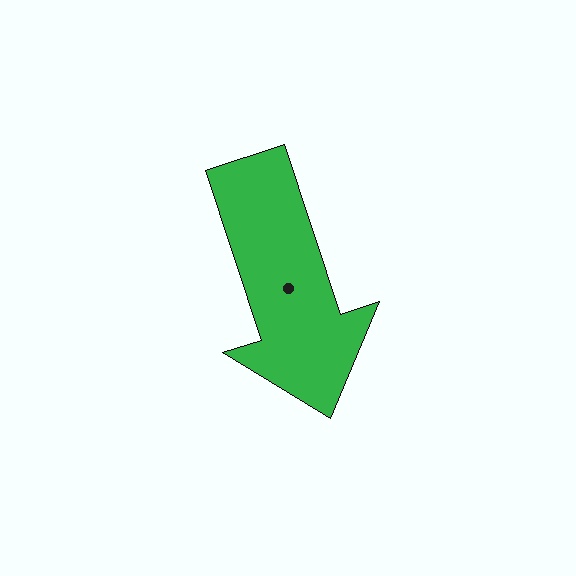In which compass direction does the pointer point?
South.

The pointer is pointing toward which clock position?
Roughly 5 o'clock.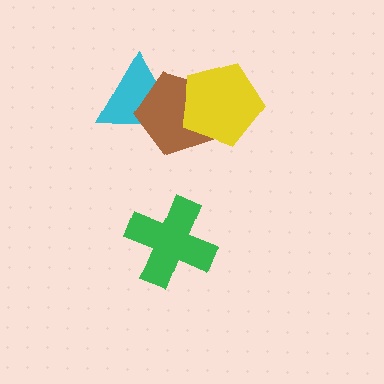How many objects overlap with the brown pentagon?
2 objects overlap with the brown pentagon.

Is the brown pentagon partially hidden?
Yes, it is partially covered by another shape.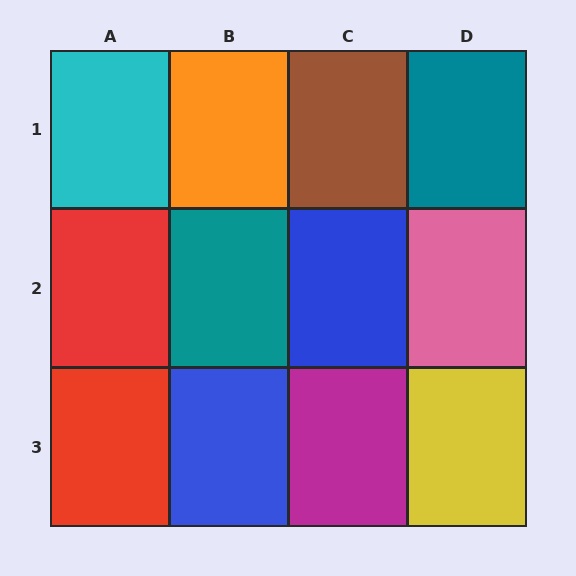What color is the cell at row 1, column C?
Brown.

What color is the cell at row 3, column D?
Yellow.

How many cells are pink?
1 cell is pink.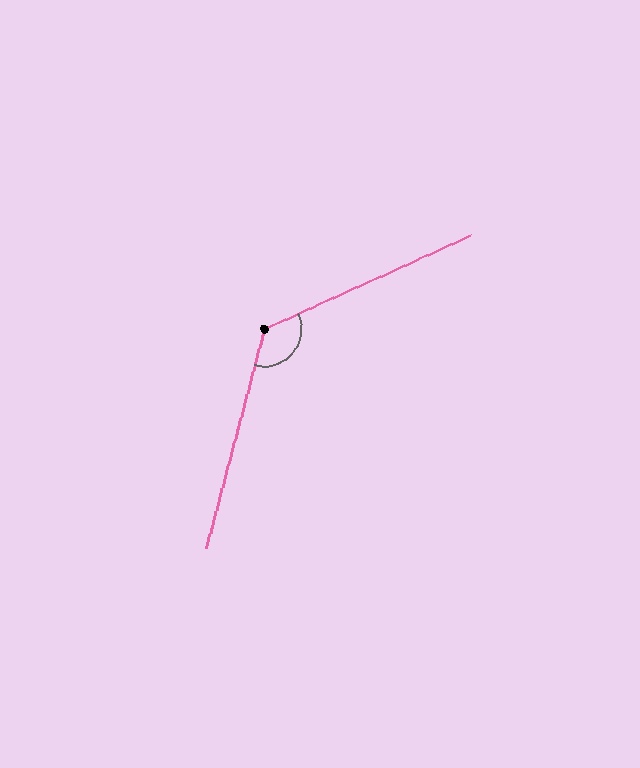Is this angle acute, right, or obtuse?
It is obtuse.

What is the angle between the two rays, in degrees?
Approximately 129 degrees.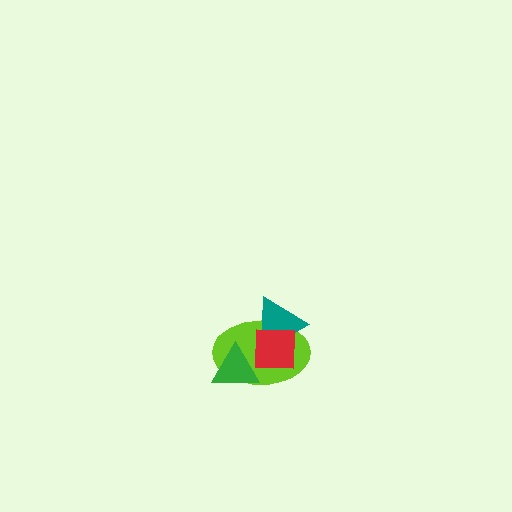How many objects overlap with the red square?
3 objects overlap with the red square.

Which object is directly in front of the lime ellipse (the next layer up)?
The green triangle is directly in front of the lime ellipse.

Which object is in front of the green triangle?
The red square is in front of the green triangle.